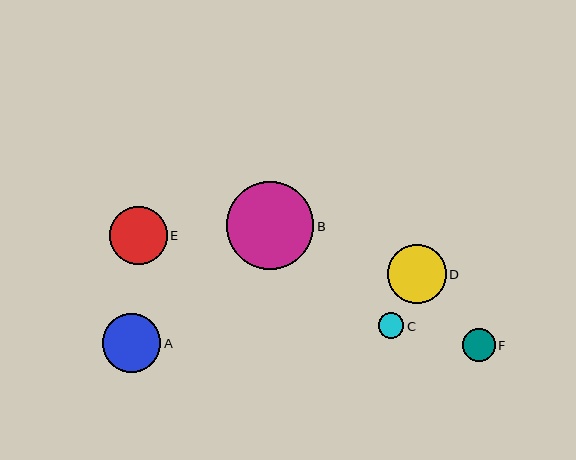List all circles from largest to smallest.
From largest to smallest: B, A, E, D, F, C.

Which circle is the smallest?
Circle C is the smallest with a size of approximately 26 pixels.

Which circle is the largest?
Circle B is the largest with a size of approximately 88 pixels.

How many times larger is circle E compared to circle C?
Circle E is approximately 2.3 times the size of circle C.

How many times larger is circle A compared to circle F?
Circle A is approximately 1.8 times the size of circle F.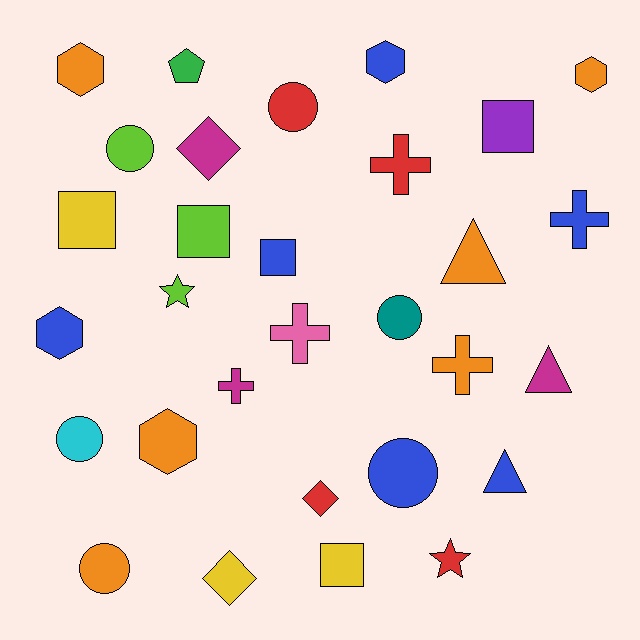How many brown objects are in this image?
There are no brown objects.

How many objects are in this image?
There are 30 objects.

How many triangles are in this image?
There are 3 triangles.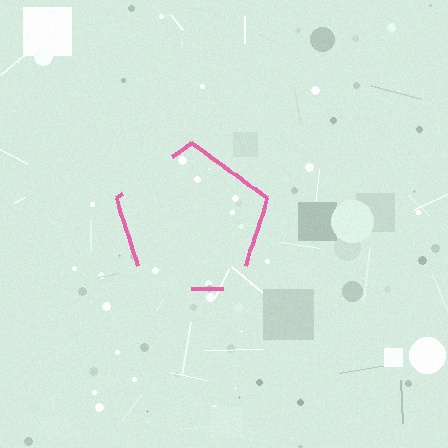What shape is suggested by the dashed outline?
The dashed outline suggests a pentagon.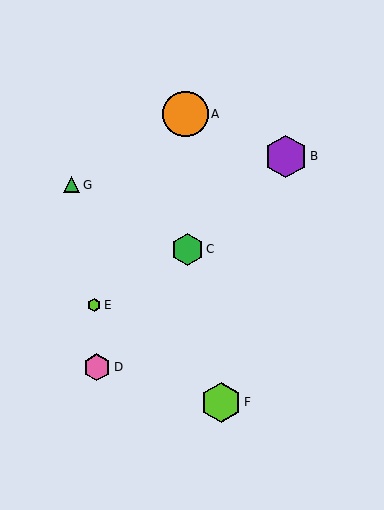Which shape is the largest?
The orange circle (labeled A) is the largest.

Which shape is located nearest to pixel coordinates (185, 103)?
The orange circle (labeled A) at (186, 114) is nearest to that location.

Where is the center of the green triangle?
The center of the green triangle is at (72, 185).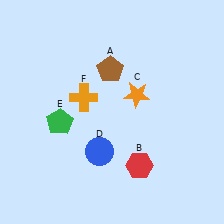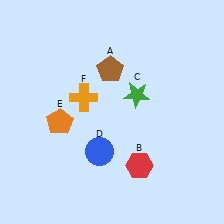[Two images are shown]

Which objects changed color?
C changed from orange to green. E changed from green to orange.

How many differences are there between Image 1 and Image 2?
There are 2 differences between the two images.